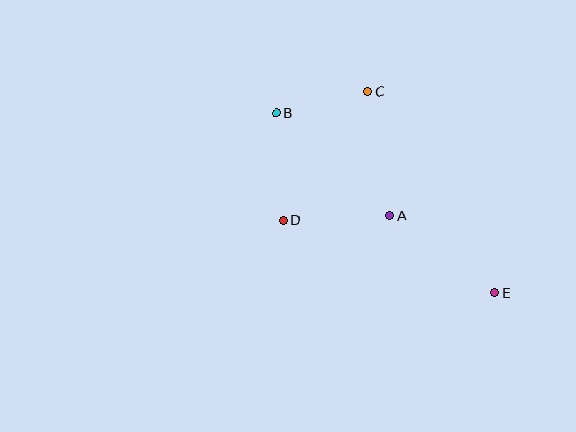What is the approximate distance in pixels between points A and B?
The distance between A and B is approximately 153 pixels.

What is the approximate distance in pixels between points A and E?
The distance between A and E is approximately 130 pixels.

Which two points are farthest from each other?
Points B and E are farthest from each other.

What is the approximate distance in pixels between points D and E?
The distance between D and E is approximately 223 pixels.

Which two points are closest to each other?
Points B and C are closest to each other.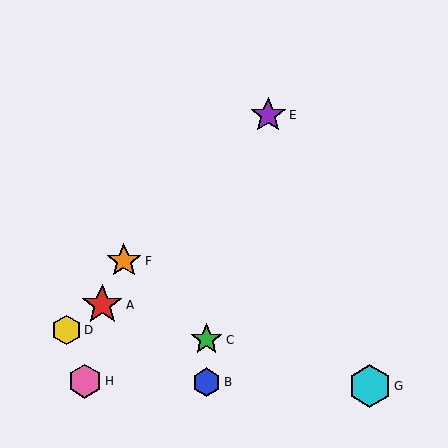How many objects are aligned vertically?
2 objects (B, C) are aligned vertically.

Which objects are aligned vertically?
Objects B, C are aligned vertically.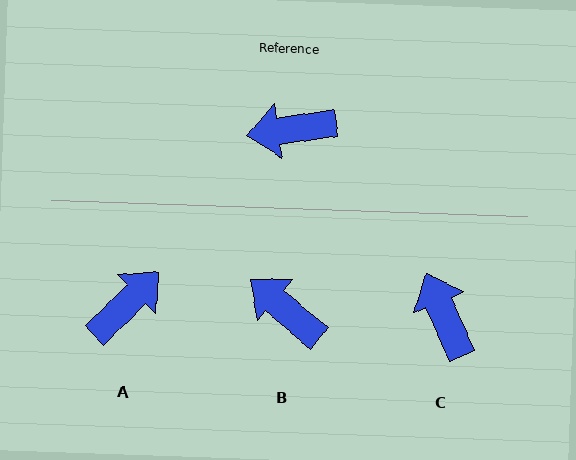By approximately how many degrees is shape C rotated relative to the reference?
Approximately 75 degrees clockwise.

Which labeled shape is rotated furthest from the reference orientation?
A, about 144 degrees away.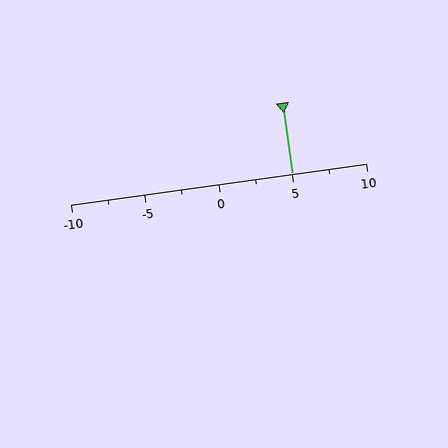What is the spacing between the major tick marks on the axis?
The major ticks are spaced 5 apart.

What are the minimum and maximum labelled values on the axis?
The axis runs from -10 to 10.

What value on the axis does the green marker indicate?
The marker indicates approximately 5.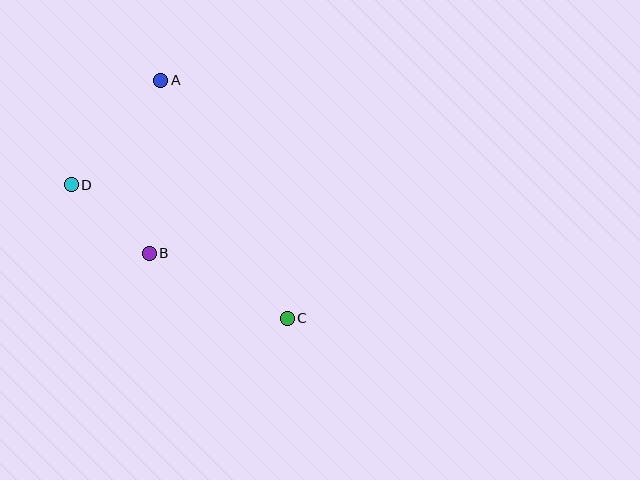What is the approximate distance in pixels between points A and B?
The distance between A and B is approximately 173 pixels.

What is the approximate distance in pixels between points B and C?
The distance between B and C is approximately 153 pixels.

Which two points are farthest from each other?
Points A and C are farthest from each other.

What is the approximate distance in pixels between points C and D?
The distance between C and D is approximately 254 pixels.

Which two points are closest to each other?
Points B and D are closest to each other.